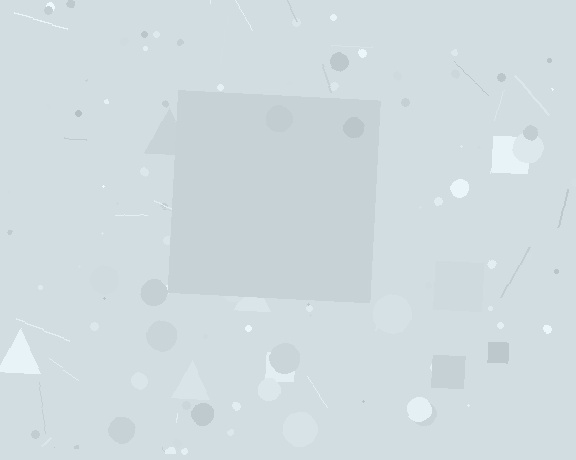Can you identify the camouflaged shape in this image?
The camouflaged shape is a square.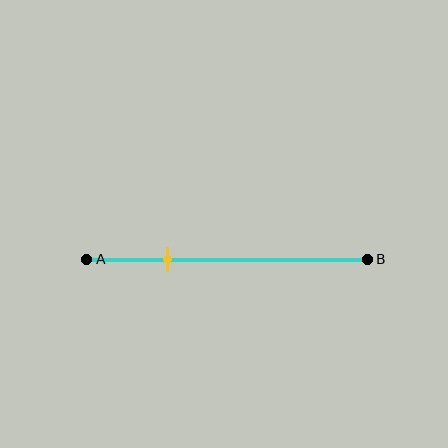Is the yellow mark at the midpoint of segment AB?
No, the mark is at about 30% from A, not at the 50% midpoint.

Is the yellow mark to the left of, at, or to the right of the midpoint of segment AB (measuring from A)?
The yellow mark is to the left of the midpoint of segment AB.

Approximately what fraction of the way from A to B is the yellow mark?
The yellow mark is approximately 30% of the way from A to B.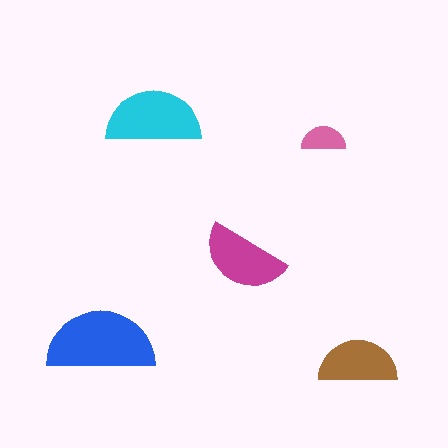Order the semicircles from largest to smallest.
the blue one, the cyan one, the magenta one, the brown one, the pink one.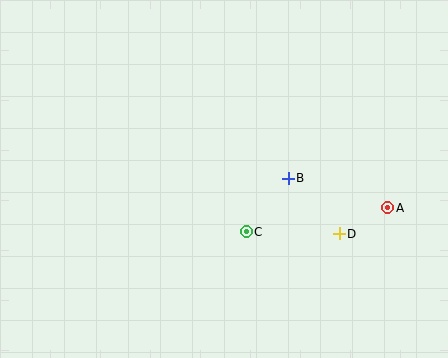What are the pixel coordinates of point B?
Point B is at (288, 178).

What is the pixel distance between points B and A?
The distance between B and A is 104 pixels.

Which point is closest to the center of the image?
Point C at (246, 232) is closest to the center.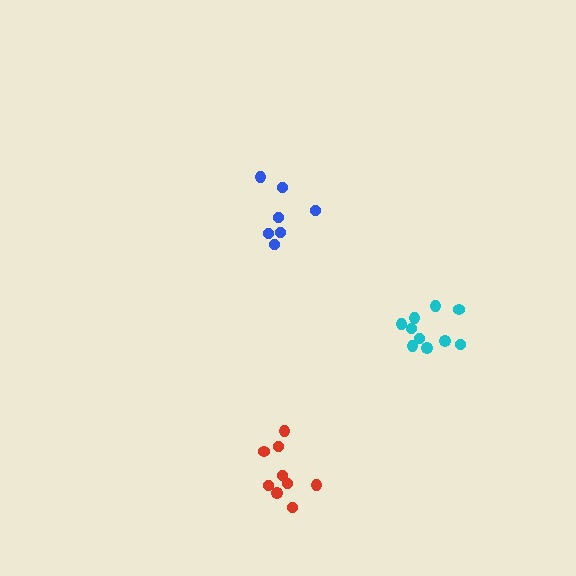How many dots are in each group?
Group 1: 9 dots, Group 2: 7 dots, Group 3: 10 dots (26 total).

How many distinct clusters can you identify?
There are 3 distinct clusters.